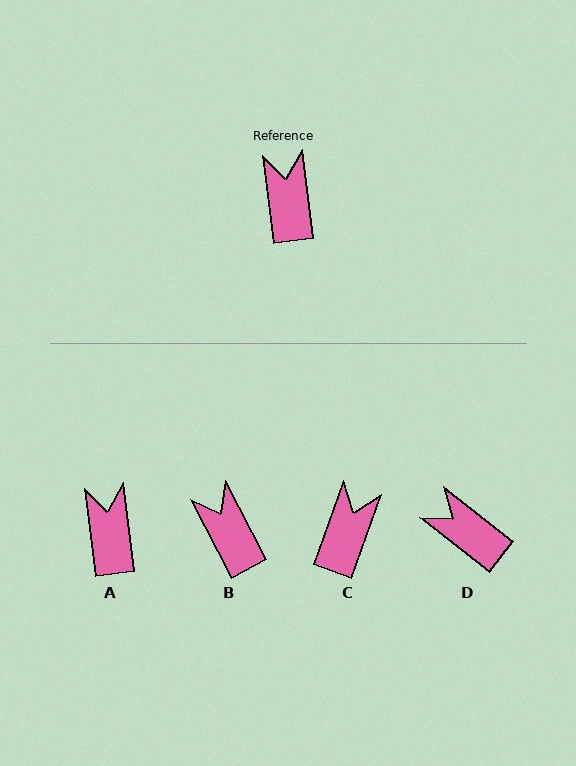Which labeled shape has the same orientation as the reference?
A.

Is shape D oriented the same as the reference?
No, it is off by about 45 degrees.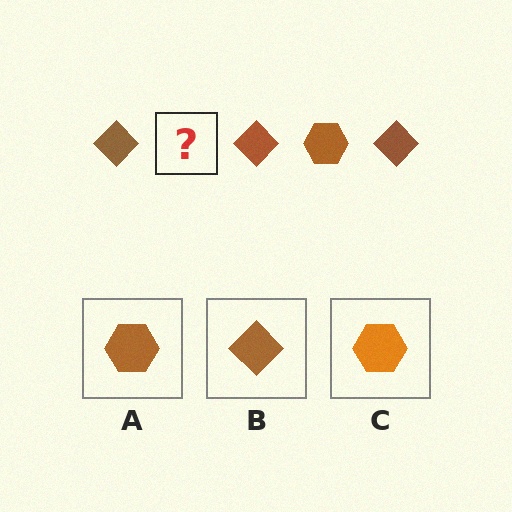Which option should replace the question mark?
Option A.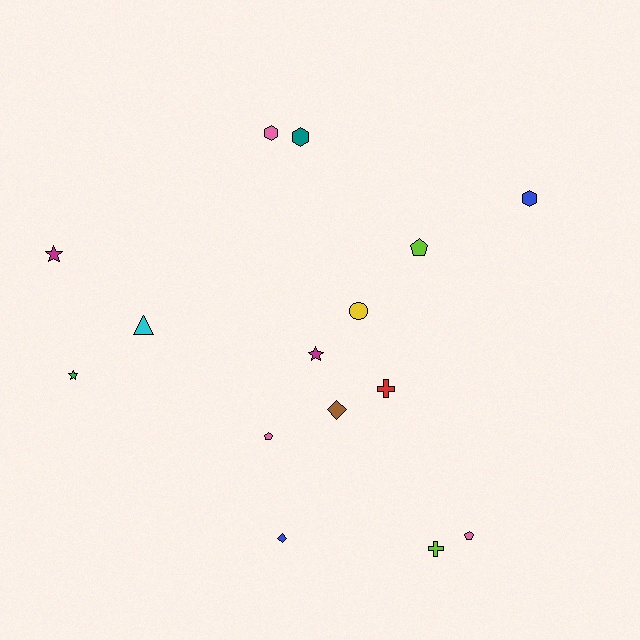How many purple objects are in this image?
There are no purple objects.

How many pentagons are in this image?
There are 3 pentagons.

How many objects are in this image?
There are 15 objects.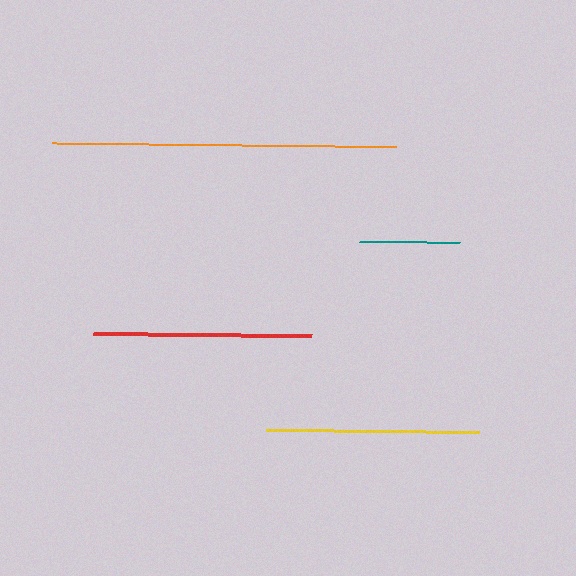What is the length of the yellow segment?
The yellow segment is approximately 213 pixels long.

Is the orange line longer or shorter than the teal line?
The orange line is longer than the teal line.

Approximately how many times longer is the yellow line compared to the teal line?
The yellow line is approximately 2.1 times the length of the teal line.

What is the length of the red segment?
The red segment is approximately 218 pixels long.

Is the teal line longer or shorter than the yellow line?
The yellow line is longer than the teal line.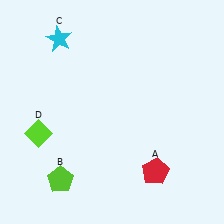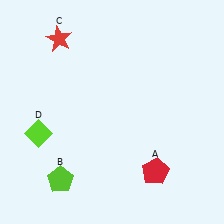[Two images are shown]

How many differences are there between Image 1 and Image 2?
There is 1 difference between the two images.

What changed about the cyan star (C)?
In Image 1, C is cyan. In Image 2, it changed to red.